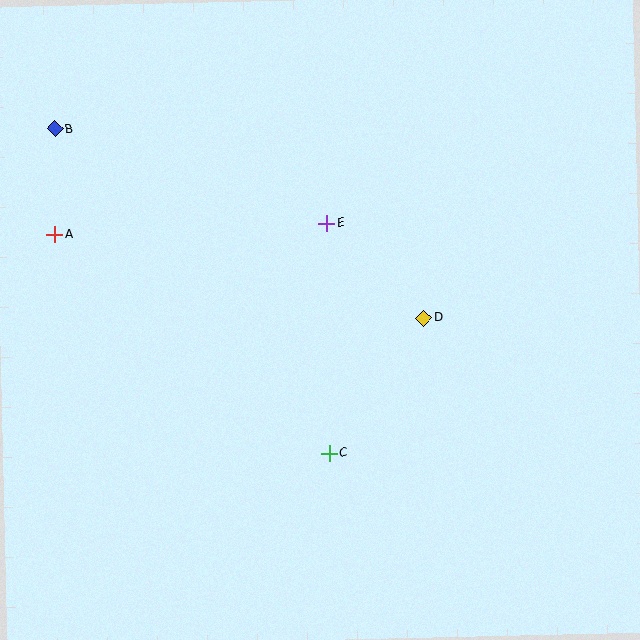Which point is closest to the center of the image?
Point E at (326, 223) is closest to the center.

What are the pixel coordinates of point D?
Point D is at (424, 318).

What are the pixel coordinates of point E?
Point E is at (326, 223).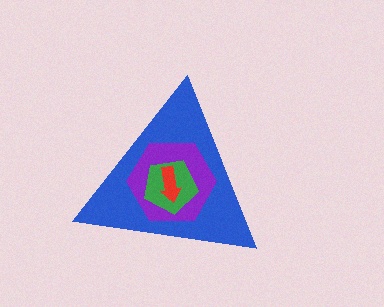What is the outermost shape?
The blue triangle.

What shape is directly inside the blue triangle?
The purple hexagon.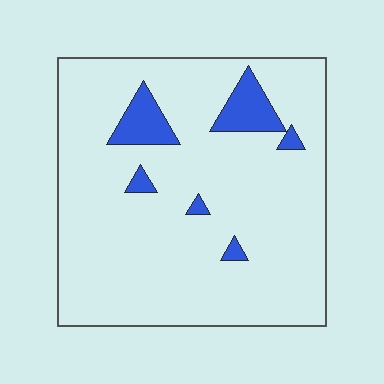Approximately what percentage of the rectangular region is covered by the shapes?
Approximately 10%.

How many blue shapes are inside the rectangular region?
6.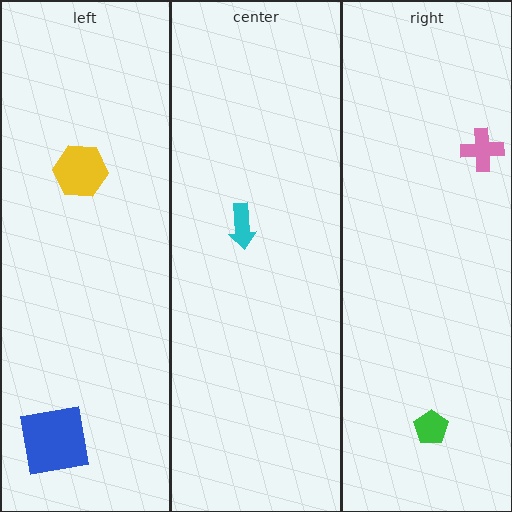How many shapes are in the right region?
2.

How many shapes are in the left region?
2.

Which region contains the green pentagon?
The right region.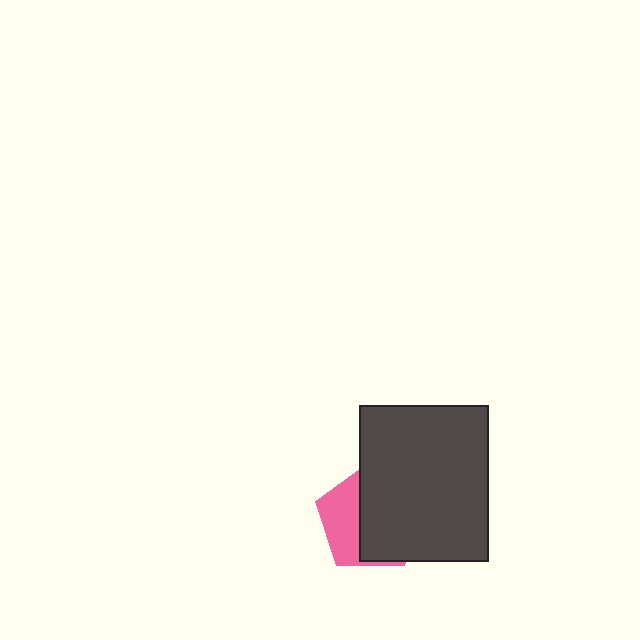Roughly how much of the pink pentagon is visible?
A small part of it is visible (roughly 39%).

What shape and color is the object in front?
The object in front is a dark gray rectangle.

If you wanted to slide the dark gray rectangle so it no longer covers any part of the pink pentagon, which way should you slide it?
Slide it right — that is the most direct way to separate the two shapes.